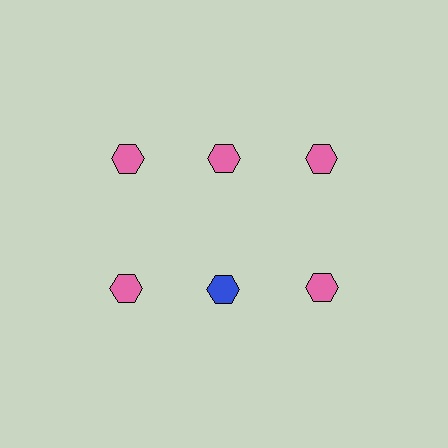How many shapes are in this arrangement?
There are 6 shapes arranged in a grid pattern.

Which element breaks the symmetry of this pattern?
The blue hexagon in the second row, second from left column breaks the symmetry. All other shapes are pink hexagons.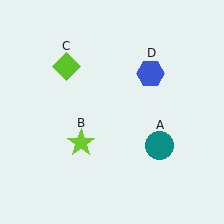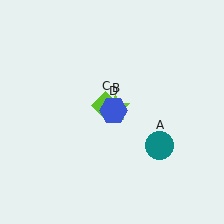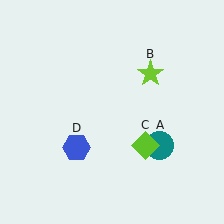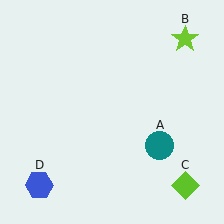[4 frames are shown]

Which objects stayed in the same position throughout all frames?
Teal circle (object A) remained stationary.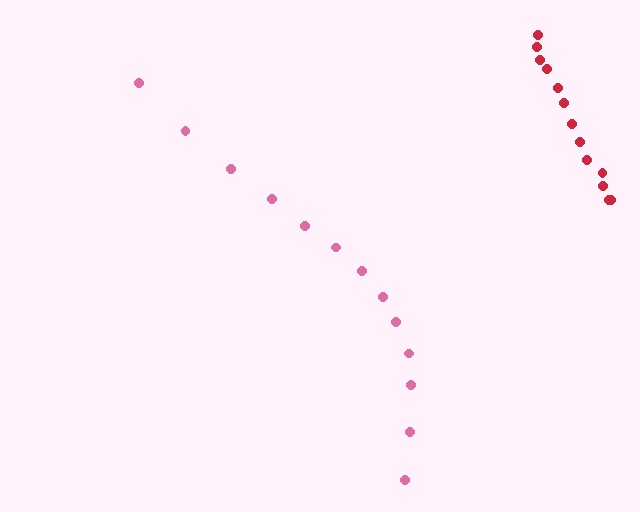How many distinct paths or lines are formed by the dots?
There are 2 distinct paths.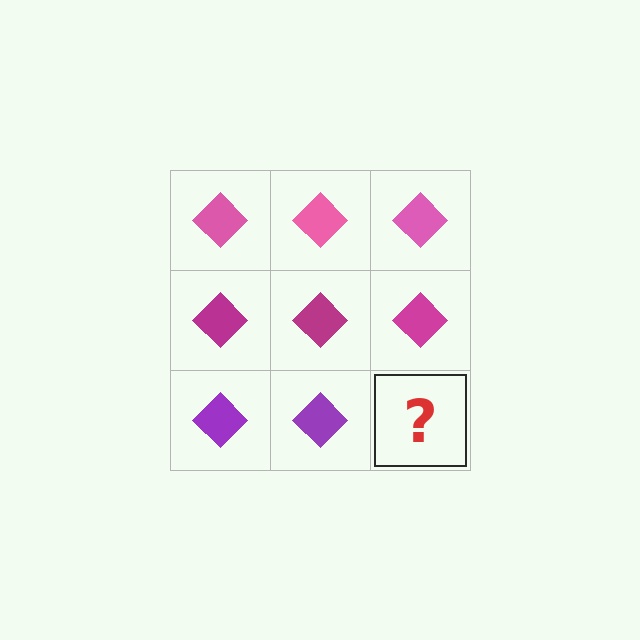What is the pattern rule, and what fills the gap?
The rule is that each row has a consistent color. The gap should be filled with a purple diamond.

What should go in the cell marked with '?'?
The missing cell should contain a purple diamond.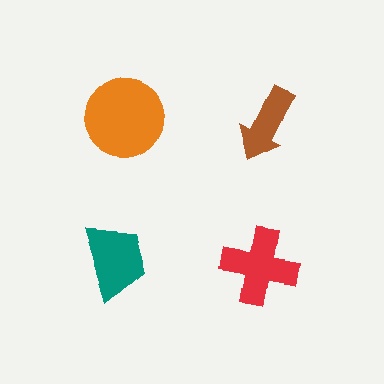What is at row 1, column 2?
A brown arrow.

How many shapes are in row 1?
2 shapes.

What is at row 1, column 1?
An orange circle.